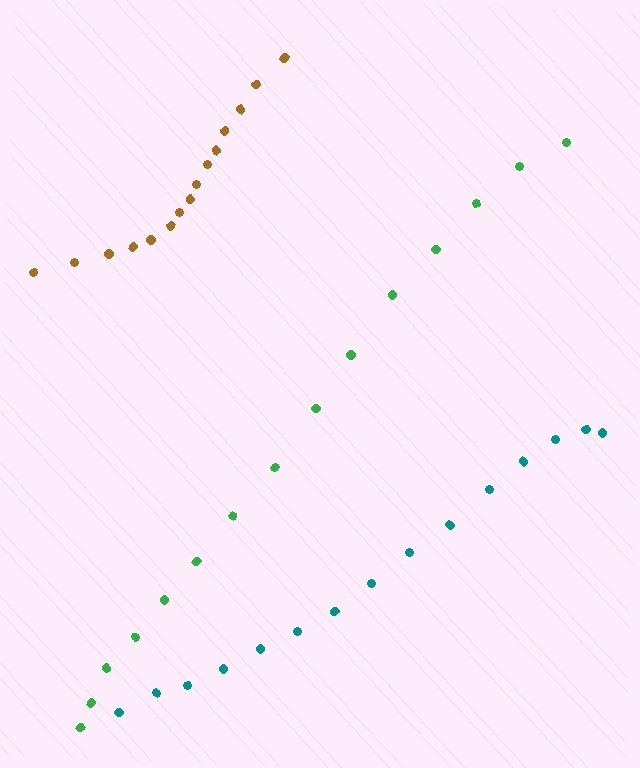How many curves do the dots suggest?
There are 3 distinct paths.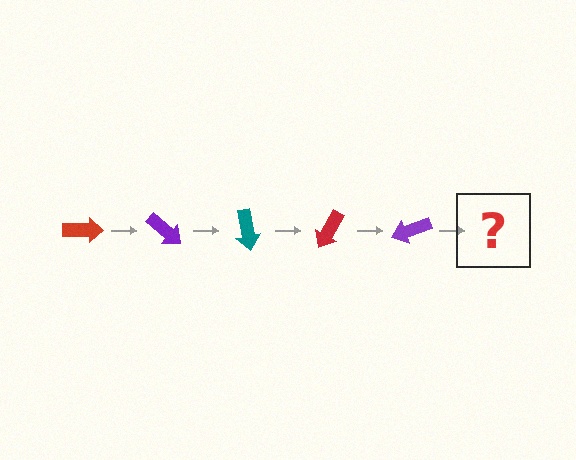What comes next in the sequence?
The next element should be a teal arrow, rotated 200 degrees from the start.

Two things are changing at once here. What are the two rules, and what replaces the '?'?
The two rules are that it rotates 40 degrees each step and the color cycles through red, purple, and teal. The '?' should be a teal arrow, rotated 200 degrees from the start.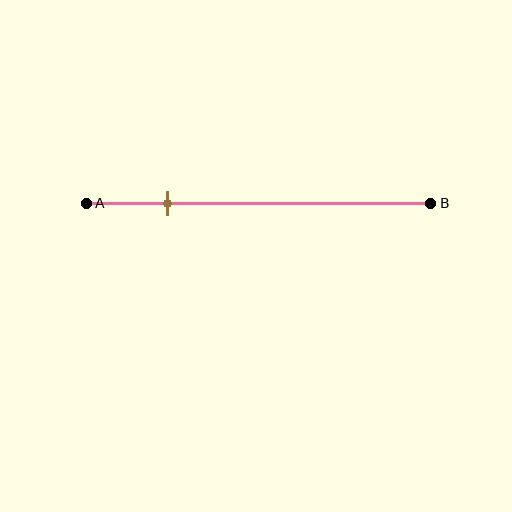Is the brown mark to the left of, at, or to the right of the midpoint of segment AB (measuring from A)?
The brown mark is to the left of the midpoint of segment AB.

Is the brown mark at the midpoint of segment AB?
No, the mark is at about 25% from A, not at the 50% midpoint.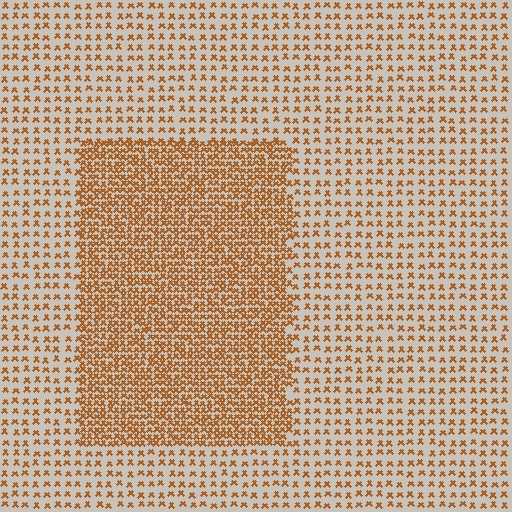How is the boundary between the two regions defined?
The boundary is defined by a change in element density (approximately 2.4x ratio). All elements are the same color, size, and shape.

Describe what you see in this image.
The image contains small brown elements arranged at two different densities. A rectangle-shaped region is visible where the elements are more densely packed than the surrounding area.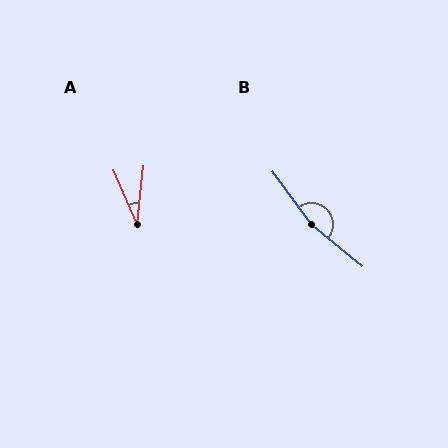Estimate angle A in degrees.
Approximately 30 degrees.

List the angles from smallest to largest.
A (30°), B (166°).